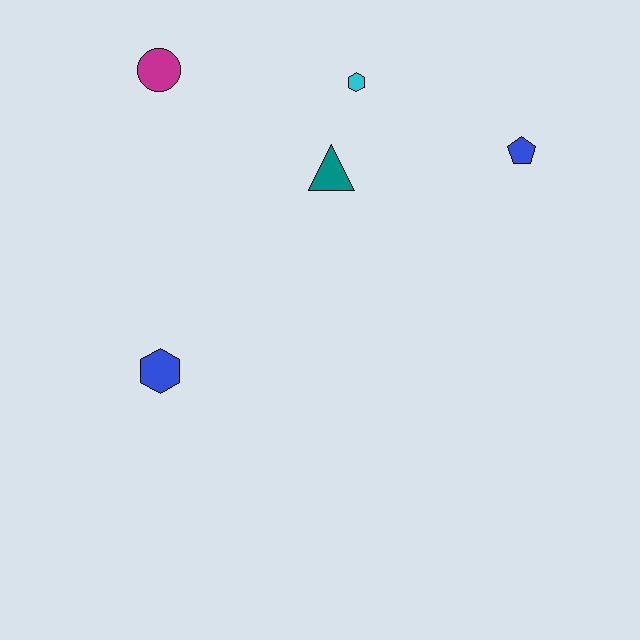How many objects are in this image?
There are 5 objects.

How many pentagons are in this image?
There is 1 pentagon.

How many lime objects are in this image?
There are no lime objects.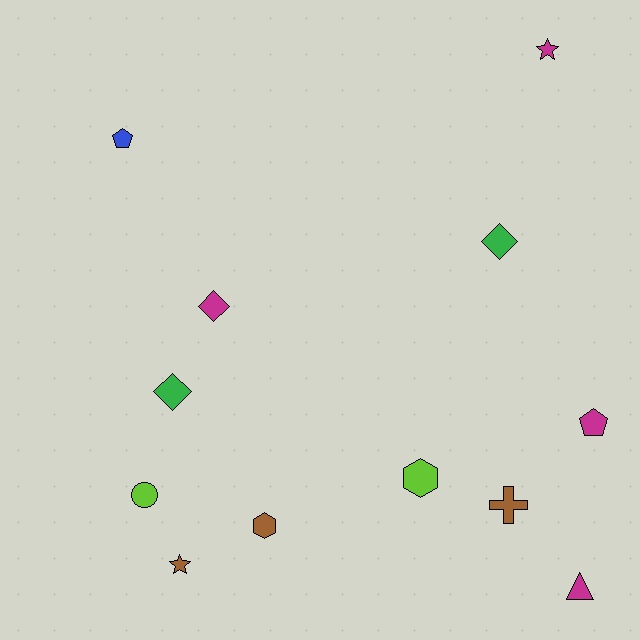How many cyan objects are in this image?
There are no cyan objects.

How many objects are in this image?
There are 12 objects.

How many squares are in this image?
There are no squares.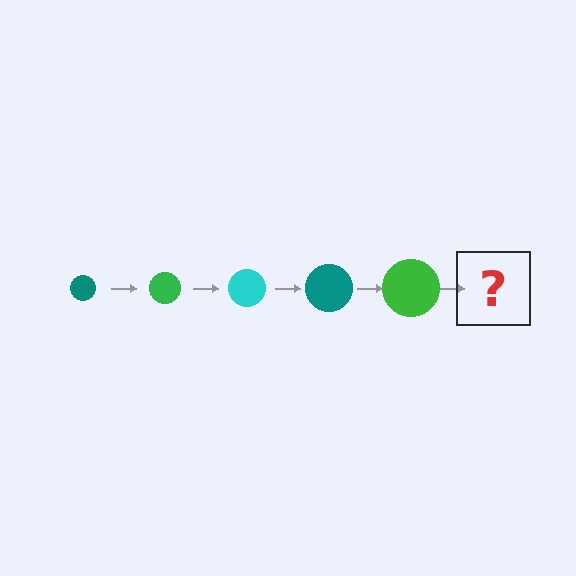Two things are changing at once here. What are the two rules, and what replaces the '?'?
The two rules are that the circle grows larger each step and the color cycles through teal, green, and cyan. The '?' should be a cyan circle, larger than the previous one.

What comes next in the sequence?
The next element should be a cyan circle, larger than the previous one.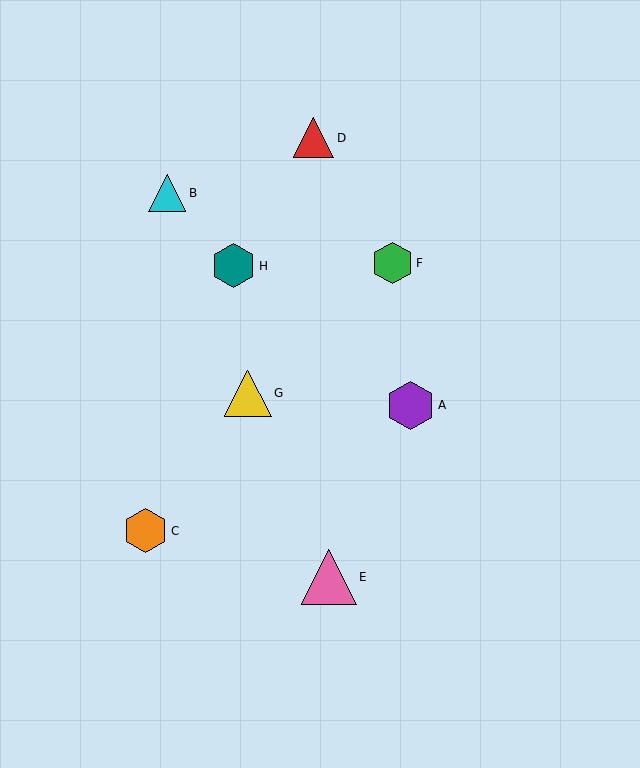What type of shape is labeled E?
Shape E is a pink triangle.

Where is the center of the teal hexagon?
The center of the teal hexagon is at (234, 266).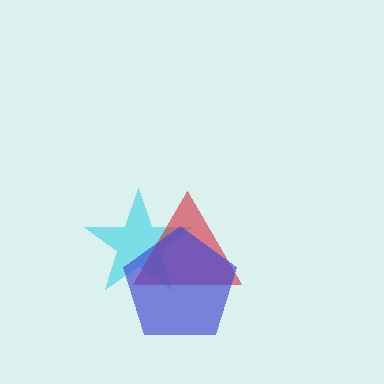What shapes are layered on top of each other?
The layered shapes are: a cyan star, a red triangle, a blue pentagon.